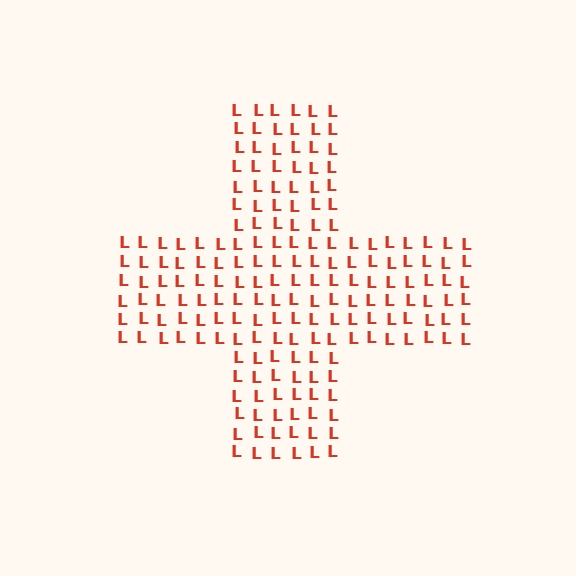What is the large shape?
The large shape is a cross.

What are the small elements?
The small elements are letter L's.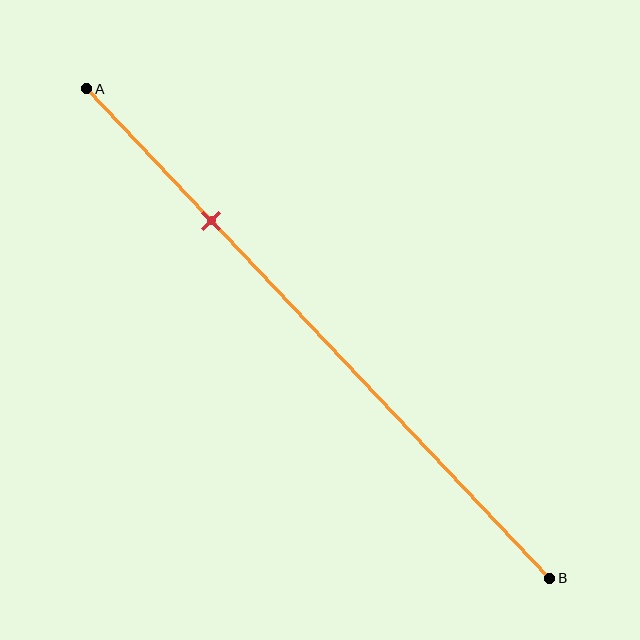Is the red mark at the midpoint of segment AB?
No, the mark is at about 25% from A, not at the 50% midpoint.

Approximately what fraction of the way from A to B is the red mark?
The red mark is approximately 25% of the way from A to B.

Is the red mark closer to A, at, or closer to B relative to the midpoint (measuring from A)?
The red mark is closer to point A than the midpoint of segment AB.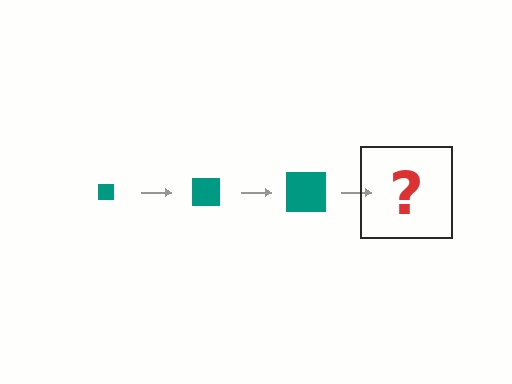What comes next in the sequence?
The next element should be a teal square, larger than the previous one.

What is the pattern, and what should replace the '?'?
The pattern is that the square gets progressively larger each step. The '?' should be a teal square, larger than the previous one.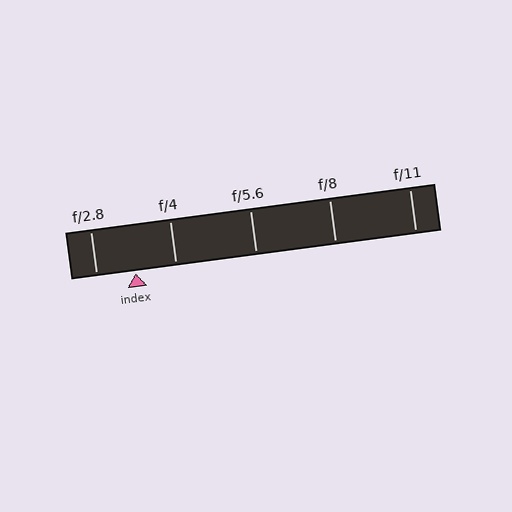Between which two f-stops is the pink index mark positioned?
The index mark is between f/2.8 and f/4.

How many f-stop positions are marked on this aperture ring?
There are 5 f-stop positions marked.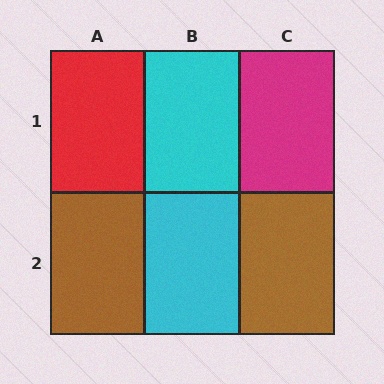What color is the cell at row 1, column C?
Magenta.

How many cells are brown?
2 cells are brown.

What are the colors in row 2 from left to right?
Brown, cyan, brown.